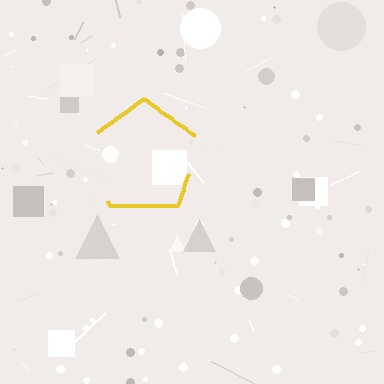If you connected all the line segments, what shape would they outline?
They would outline a pentagon.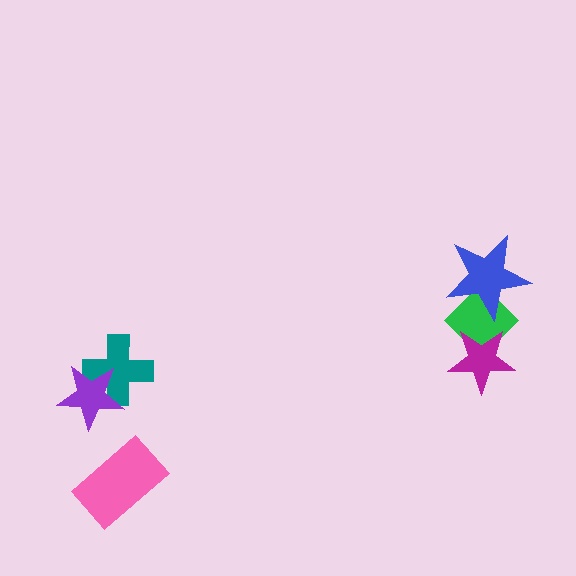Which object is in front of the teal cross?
The purple star is in front of the teal cross.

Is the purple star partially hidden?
No, no other shape covers it.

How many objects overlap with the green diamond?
2 objects overlap with the green diamond.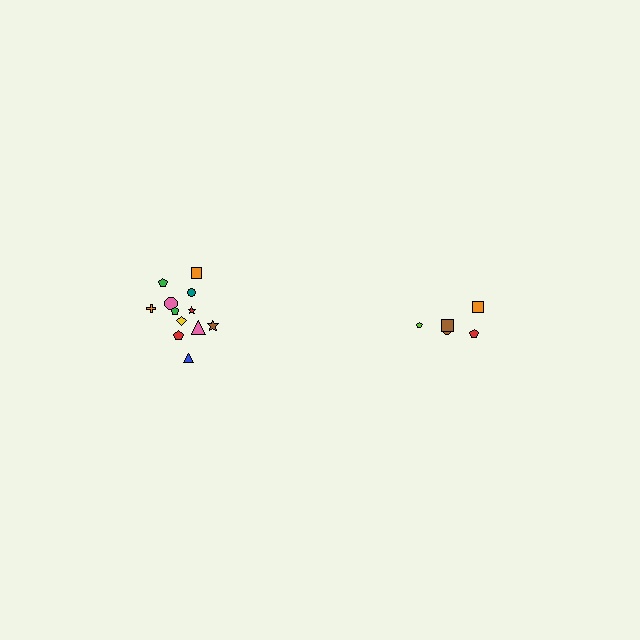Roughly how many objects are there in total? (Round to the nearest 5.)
Roughly 15 objects in total.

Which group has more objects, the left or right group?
The left group.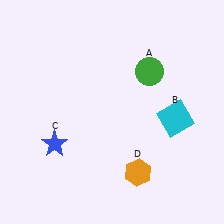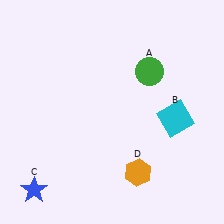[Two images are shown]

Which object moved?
The blue star (C) moved down.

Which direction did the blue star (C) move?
The blue star (C) moved down.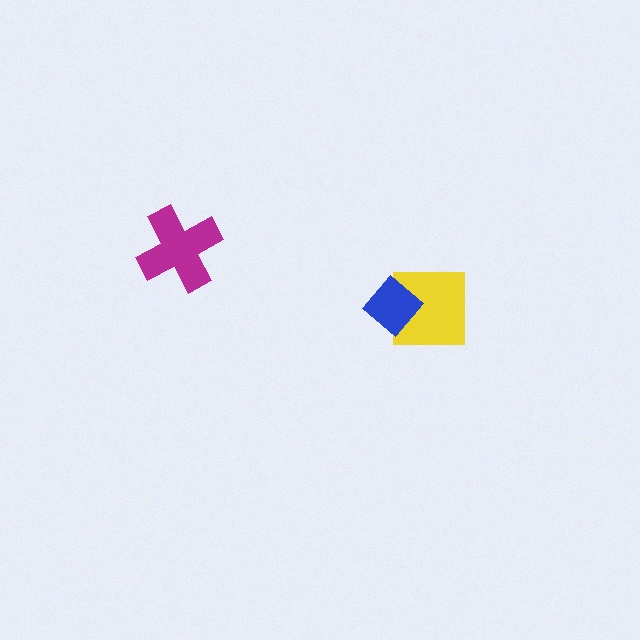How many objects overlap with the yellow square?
1 object overlaps with the yellow square.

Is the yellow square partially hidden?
Yes, it is partially covered by another shape.